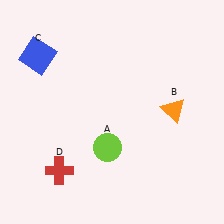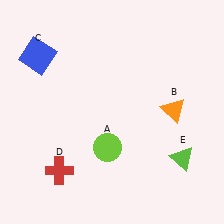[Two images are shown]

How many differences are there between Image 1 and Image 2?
There is 1 difference between the two images.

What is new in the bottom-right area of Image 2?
A lime triangle (E) was added in the bottom-right area of Image 2.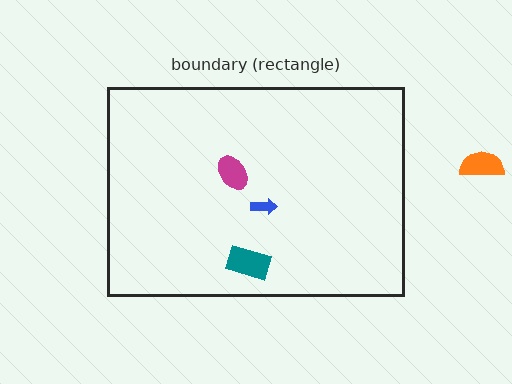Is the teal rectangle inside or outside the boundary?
Inside.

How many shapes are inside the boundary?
3 inside, 1 outside.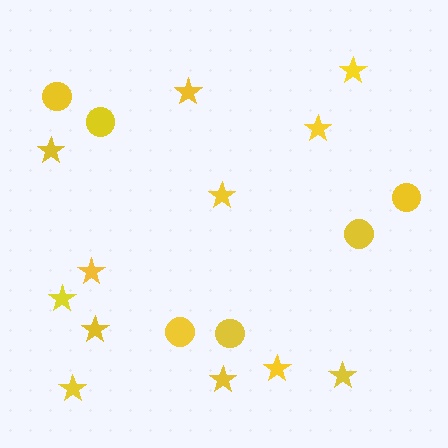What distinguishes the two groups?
There are 2 groups: one group of circles (6) and one group of stars (12).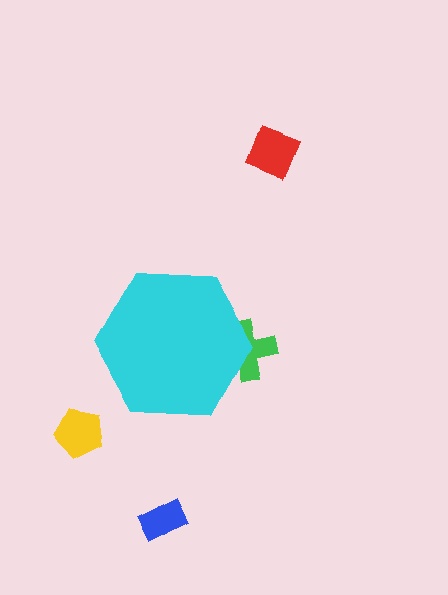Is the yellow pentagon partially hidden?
No, the yellow pentagon is fully visible.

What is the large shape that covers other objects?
A cyan hexagon.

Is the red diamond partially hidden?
No, the red diamond is fully visible.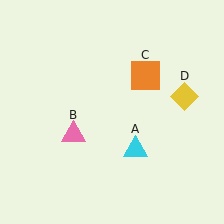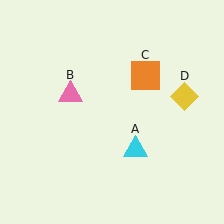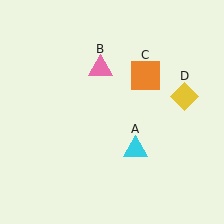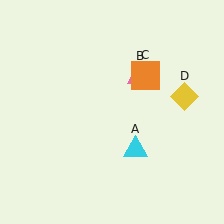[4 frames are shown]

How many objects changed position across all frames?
1 object changed position: pink triangle (object B).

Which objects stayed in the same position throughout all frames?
Cyan triangle (object A) and orange square (object C) and yellow diamond (object D) remained stationary.